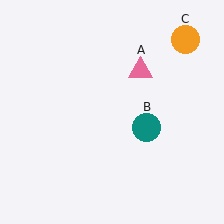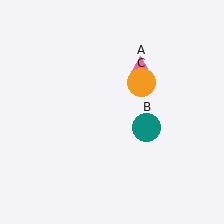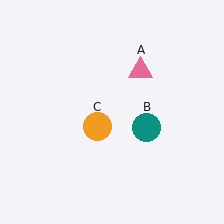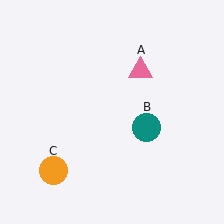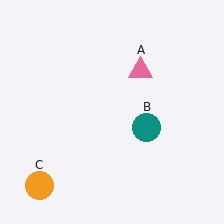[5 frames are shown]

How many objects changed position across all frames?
1 object changed position: orange circle (object C).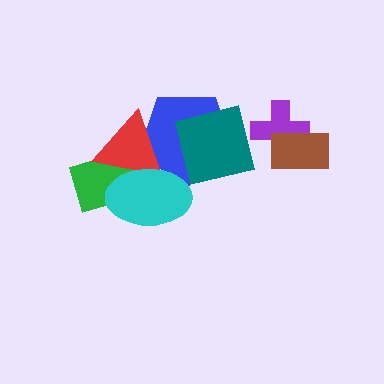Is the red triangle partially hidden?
Yes, it is partially covered by another shape.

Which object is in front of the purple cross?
The brown rectangle is in front of the purple cross.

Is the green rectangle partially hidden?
Yes, it is partially covered by another shape.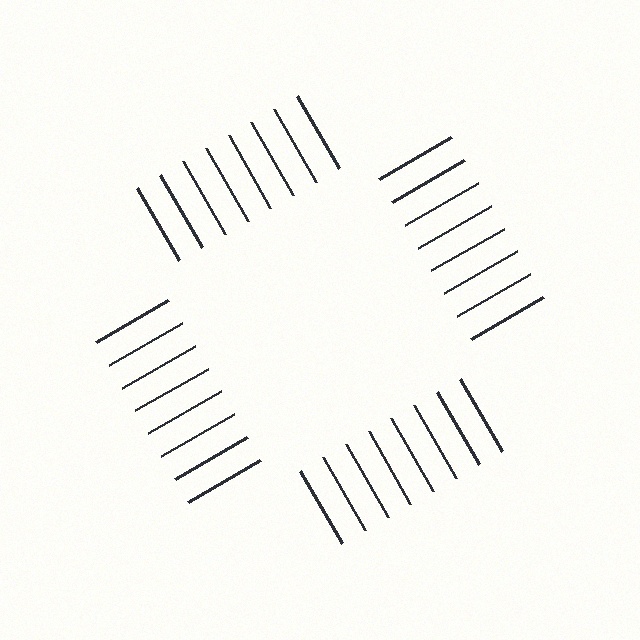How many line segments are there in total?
32 — 8 along each of the 4 edges.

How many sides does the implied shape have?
4 sides — the line-ends trace a square.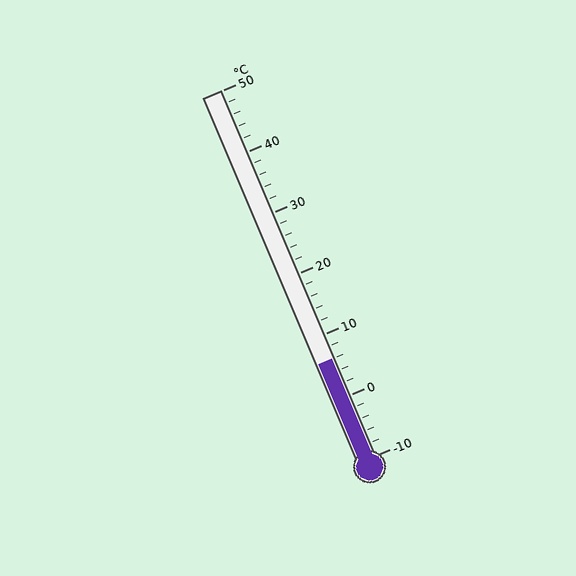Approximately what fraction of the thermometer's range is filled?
The thermometer is filled to approximately 25% of its range.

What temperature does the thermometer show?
The thermometer shows approximately 6°C.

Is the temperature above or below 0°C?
The temperature is above 0°C.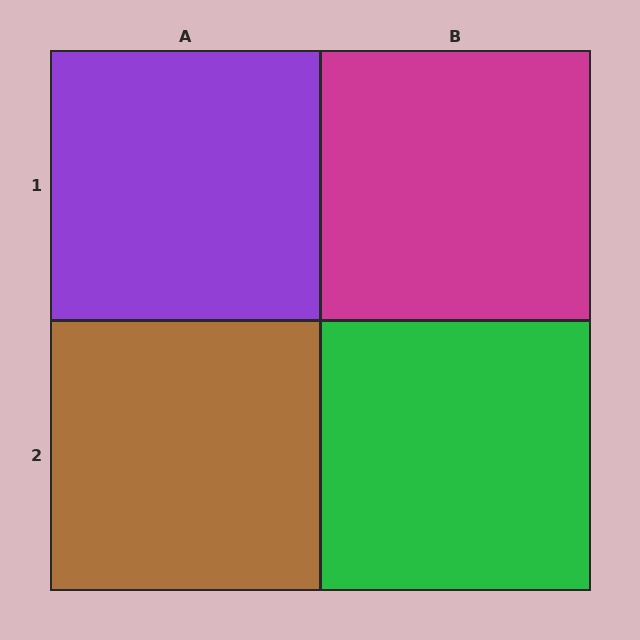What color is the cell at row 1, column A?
Purple.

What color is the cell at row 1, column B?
Magenta.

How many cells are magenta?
1 cell is magenta.